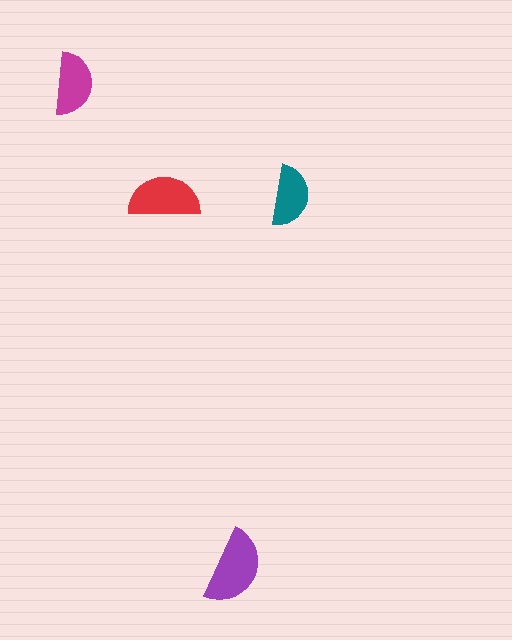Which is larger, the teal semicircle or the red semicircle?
The red one.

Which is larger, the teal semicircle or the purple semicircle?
The purple one.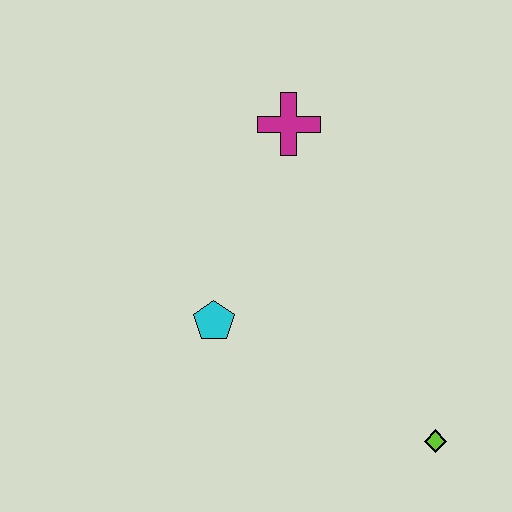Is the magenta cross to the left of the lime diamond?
Yes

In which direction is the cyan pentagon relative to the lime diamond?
The cyan pentagon is to the left of the lime diamond.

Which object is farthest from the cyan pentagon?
The lime diamond is farthest from the cyan pentagon.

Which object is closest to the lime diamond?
The cyan pentagon is closest to the lime diamond.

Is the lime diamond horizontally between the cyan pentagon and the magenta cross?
No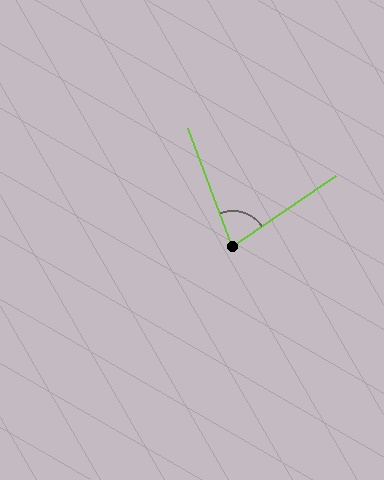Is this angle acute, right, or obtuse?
It is acute.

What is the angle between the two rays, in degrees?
Approximately 76 degrees.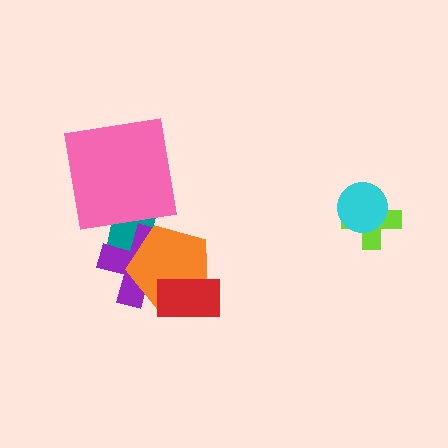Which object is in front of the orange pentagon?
The red rectangle is in front of the orange pentagon.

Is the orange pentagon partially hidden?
Yes, it is partially covered by another shape.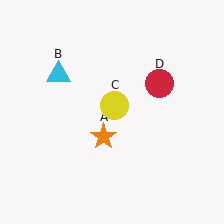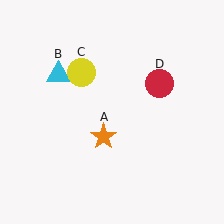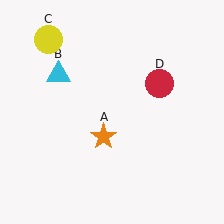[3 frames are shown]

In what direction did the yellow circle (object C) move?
The yellow circle (object C) moved up and to the left.